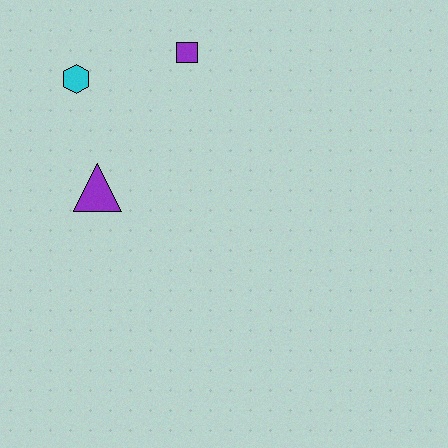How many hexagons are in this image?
There is 1 hexagon.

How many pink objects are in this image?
There are no pink objects.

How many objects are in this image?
There are 3 objects.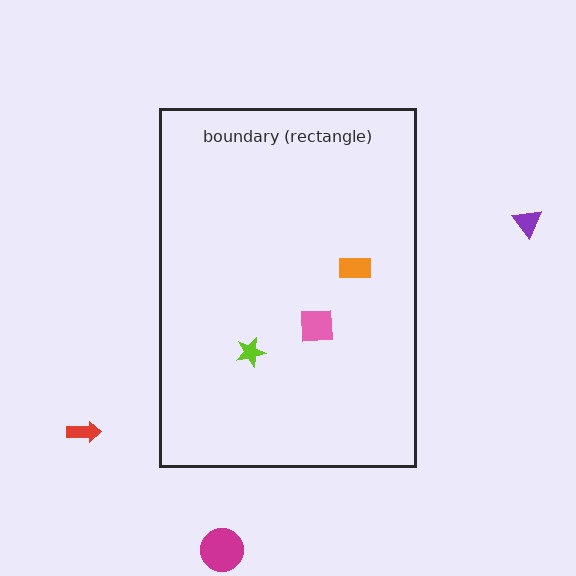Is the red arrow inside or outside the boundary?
Outside.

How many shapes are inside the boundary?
3 inside, 3 outside.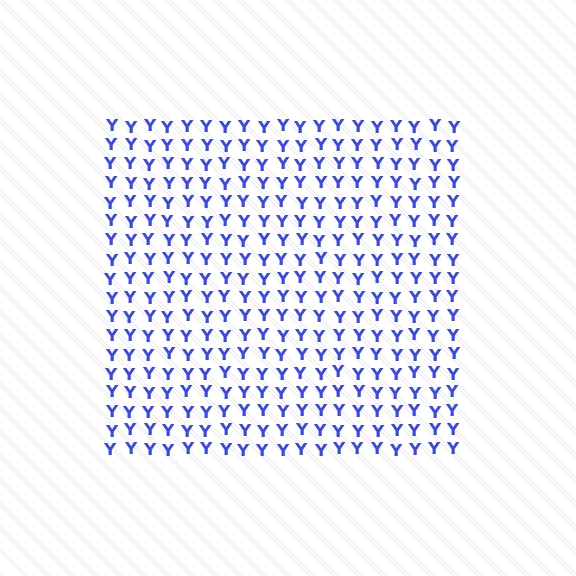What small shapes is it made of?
It is made of small letter Y's.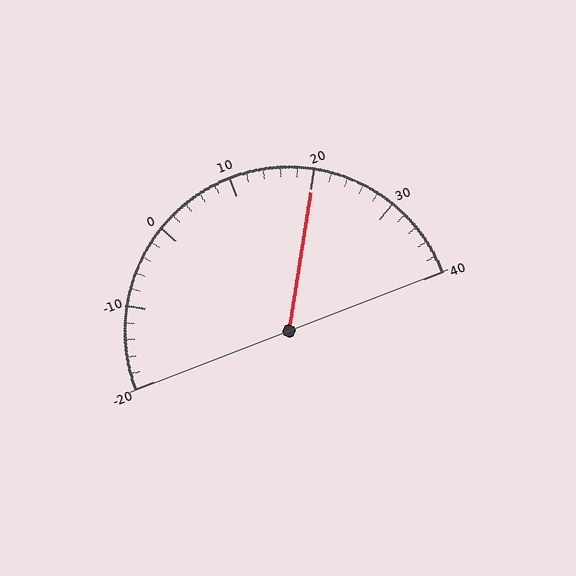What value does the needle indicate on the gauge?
The needle indicates approximately 20.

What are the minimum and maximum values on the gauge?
The gauge ranges from -20 to 40.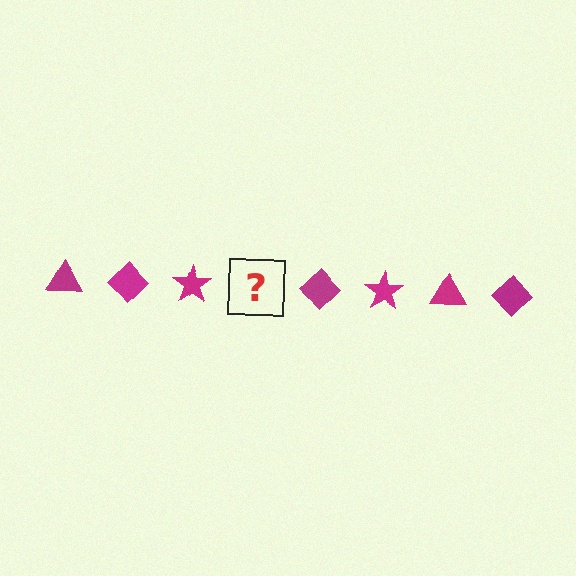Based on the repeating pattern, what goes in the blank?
The blank should be a magenta triangle.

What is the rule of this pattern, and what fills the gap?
The rule is that the pattern cycles through triangle, diamond, star shapes in magenta. The gap should be filled with a magenta triangle.